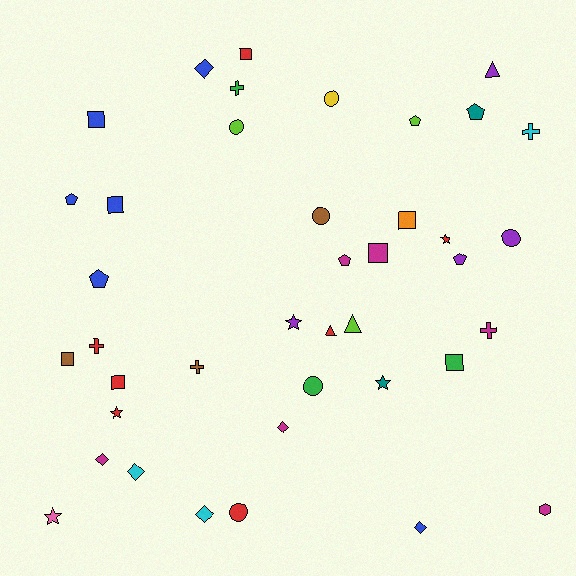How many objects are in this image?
There are 40 objects.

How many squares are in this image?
There are 8 squares.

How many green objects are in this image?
There are 3 green objects.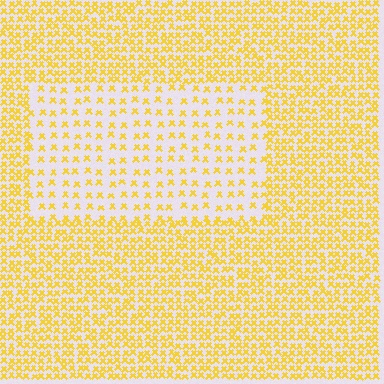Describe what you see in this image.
The image contains small yellow elements arranged at two different densities. A rectangle-shaped region is visible where the elements are less densely packed than the surrounding area.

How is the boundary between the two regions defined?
The boundary is defined by a change in element density (approximately 2.4x ratio). All elements are the same color, size, and shape.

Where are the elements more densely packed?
The elements are more densely packed outside the rectangle boundary.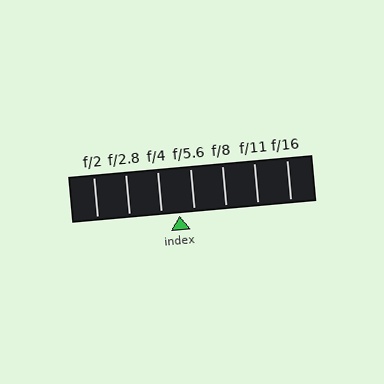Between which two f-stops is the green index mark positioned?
The index mark is between f/4 and f/5.6.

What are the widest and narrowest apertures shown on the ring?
The widest aperture shown is f/2 and the narrowest is f/16.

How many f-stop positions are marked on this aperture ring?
There are 7 f-stop positions marked.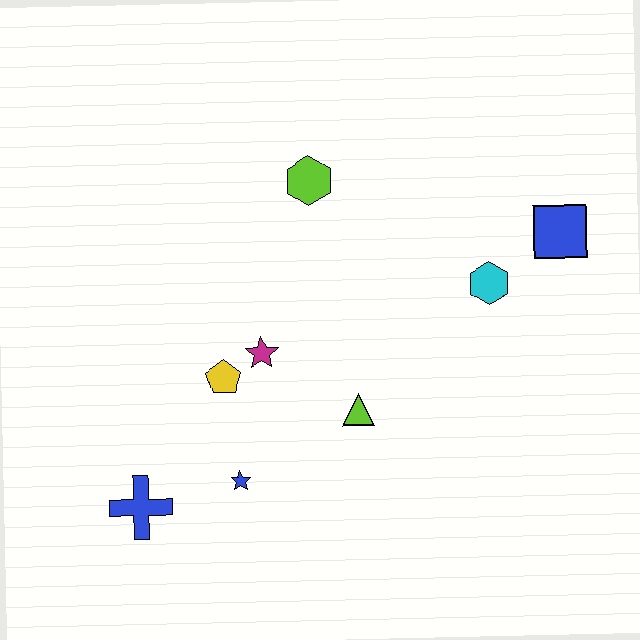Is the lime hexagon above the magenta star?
Yes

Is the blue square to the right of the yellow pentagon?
Yes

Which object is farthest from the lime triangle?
The blue square is farthest from the lime triangle.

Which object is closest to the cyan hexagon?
The blue square is closest to the cyan hexagon.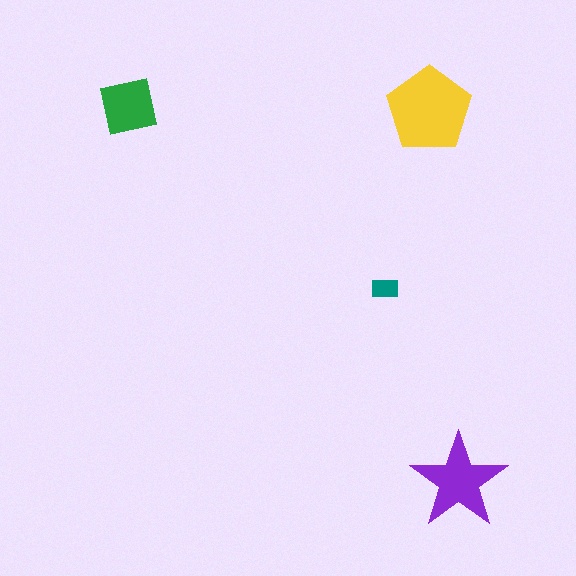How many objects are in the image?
There are 4 objects in the image.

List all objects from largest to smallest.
The yellow pentagon, the purple star, the green square, the teal rectangle.